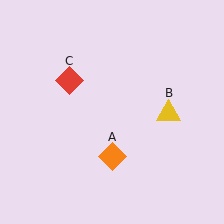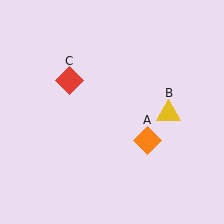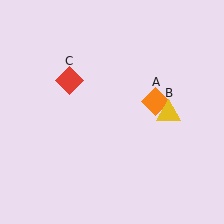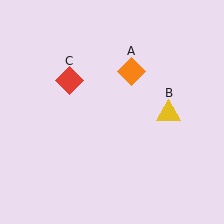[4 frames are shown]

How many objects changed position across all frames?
1 object changed position: orange diamond (object A).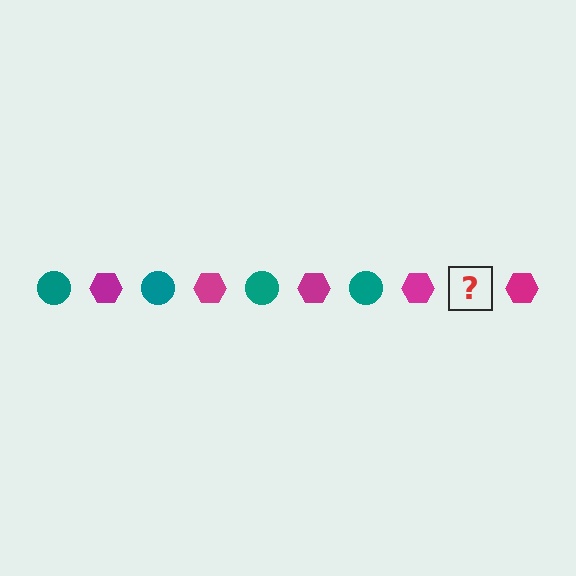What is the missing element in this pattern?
The missing element is a teal circle.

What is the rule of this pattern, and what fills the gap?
The rule is that the pattern alternates between teal circle and magenta hexagon. The gap should be filled with a teal circle.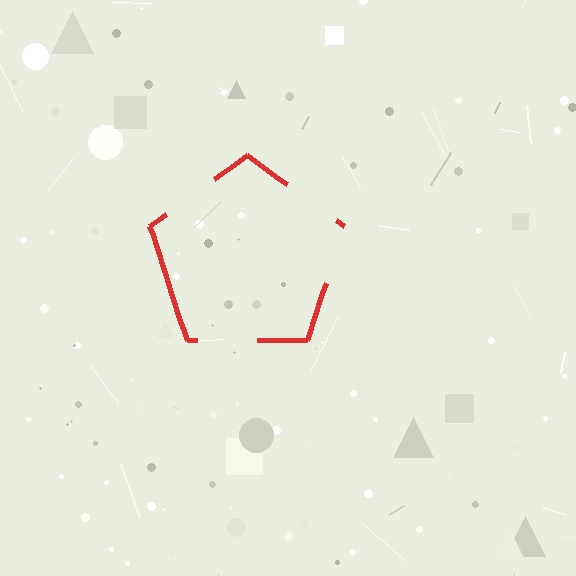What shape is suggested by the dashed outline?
The dashed outline suggests a pentagon.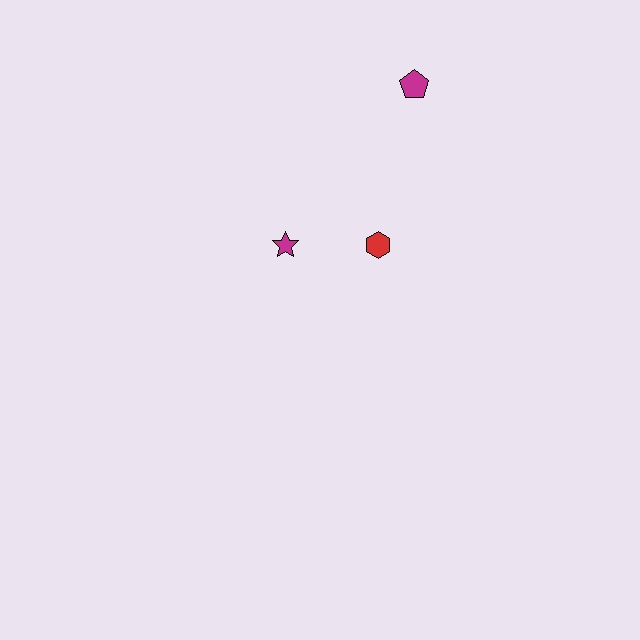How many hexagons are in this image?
There is 1 hexagon.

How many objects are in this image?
There are 3 objects.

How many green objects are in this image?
There are no green objects.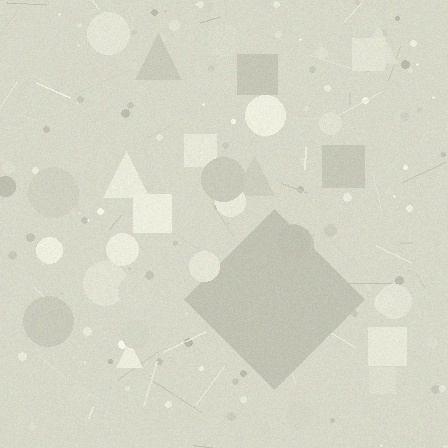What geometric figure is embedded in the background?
A diamond is embedded in the background.